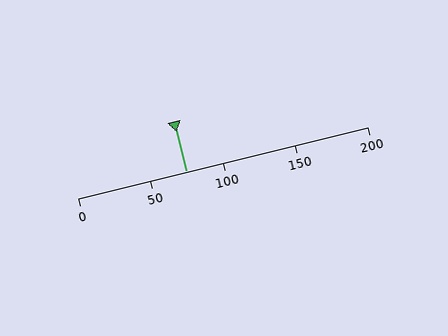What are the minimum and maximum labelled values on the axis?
The axis runs from 0 to 200.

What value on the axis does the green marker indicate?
The marker indicates approximately 75.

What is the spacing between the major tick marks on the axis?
The major ticks are spaced 50 apart.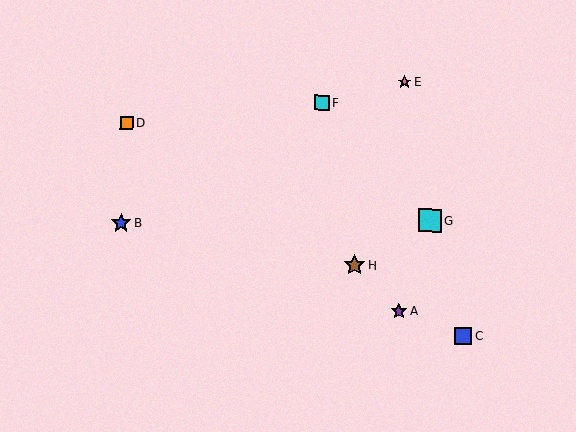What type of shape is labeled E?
Shape E is a pink star.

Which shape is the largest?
The cyan square (labeled G) is the largest.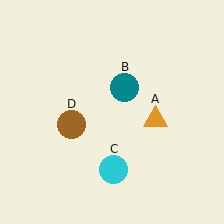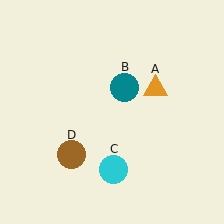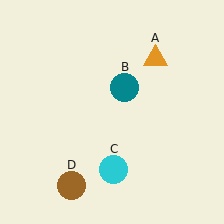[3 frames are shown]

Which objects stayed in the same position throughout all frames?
Teal circle (object B) and cyan circle (object C) remained stationary.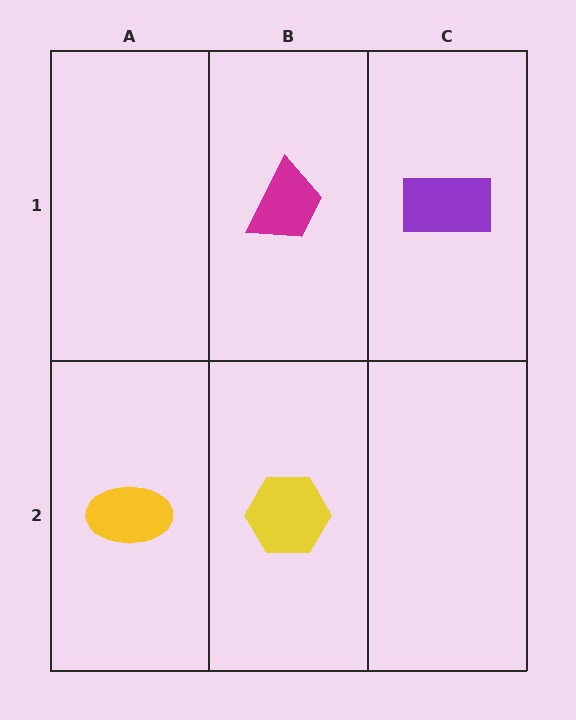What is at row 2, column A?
A yellow ellipse.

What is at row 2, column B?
A yellow hexagon.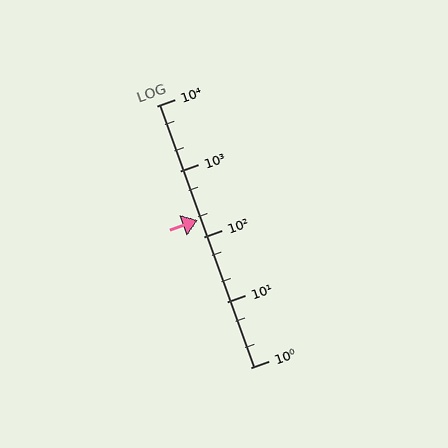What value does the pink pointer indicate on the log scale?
The pointer indicates approximately 180.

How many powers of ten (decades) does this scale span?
The scale spans 4 decades, from 1 to 10000.